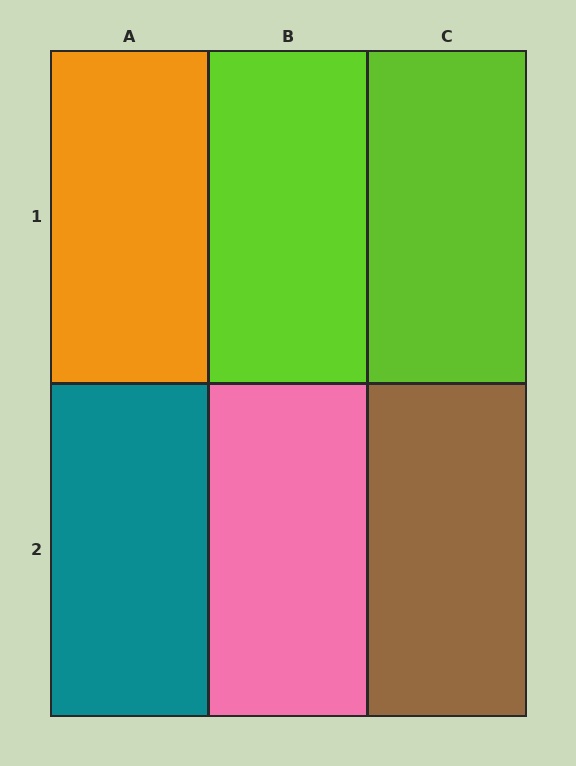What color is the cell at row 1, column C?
Lime.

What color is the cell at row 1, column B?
Lime.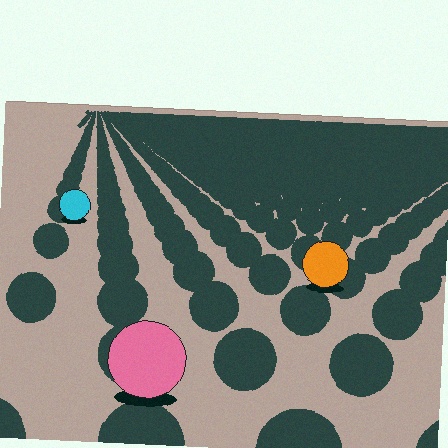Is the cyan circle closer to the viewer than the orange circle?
No. The orange circle is closer — you can tell from the texture gradient: the ground texture is coarser near it.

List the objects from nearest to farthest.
From nearest to farthest: the pink circle, the orange circle, the cyan circle.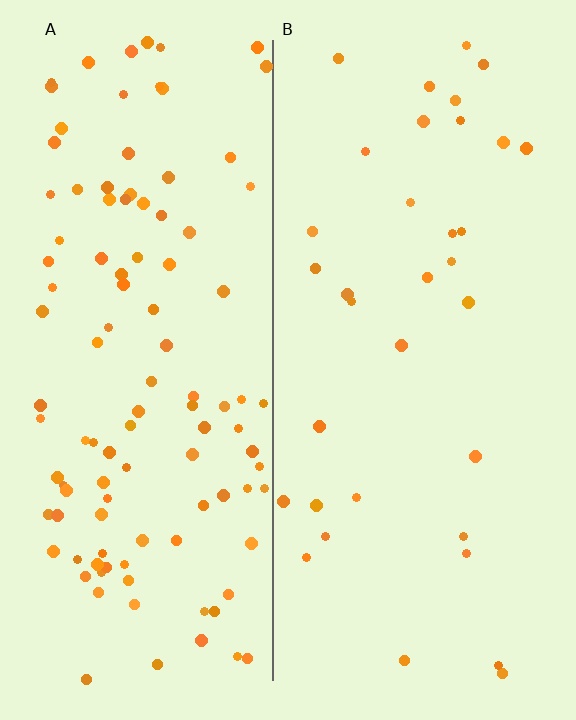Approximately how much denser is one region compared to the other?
Approximately 3.2× — region A over region B.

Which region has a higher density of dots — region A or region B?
A (the left).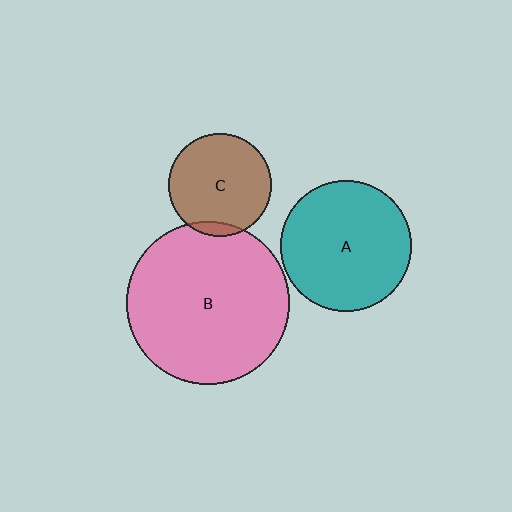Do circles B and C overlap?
Yes.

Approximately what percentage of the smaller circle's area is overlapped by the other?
Approximately 5%.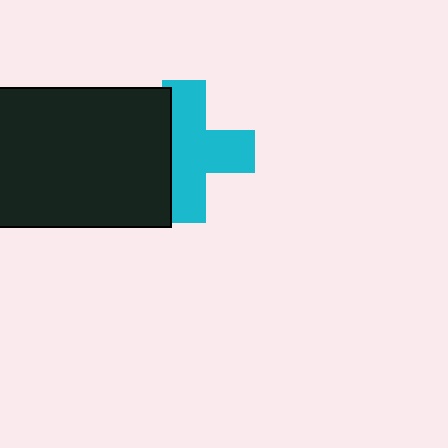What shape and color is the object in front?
The object in front is a black rectangle.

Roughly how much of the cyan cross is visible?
Most of it is visible (roughly 67%).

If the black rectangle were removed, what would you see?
You would see the complete cyan cross.